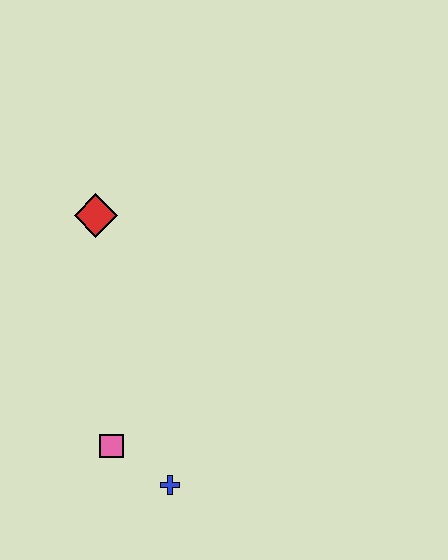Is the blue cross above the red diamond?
No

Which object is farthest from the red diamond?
The blue cross is farthest from the red diamond.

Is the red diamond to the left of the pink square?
Yes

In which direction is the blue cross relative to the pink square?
The blue cross is to the right of the pink square.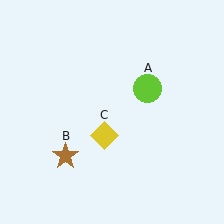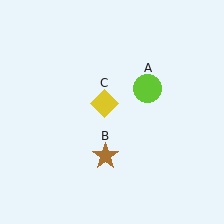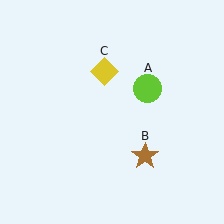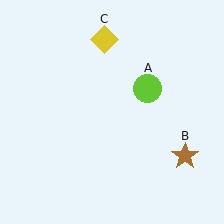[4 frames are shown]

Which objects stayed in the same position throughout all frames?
Lime circle (object A) remained stationary.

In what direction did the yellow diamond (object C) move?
The yellow diamond (object C) moved up.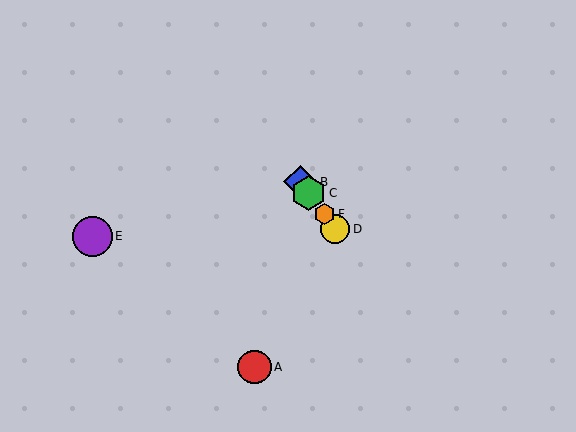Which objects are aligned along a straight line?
Objects B, C, D, F are aligned along a straight line.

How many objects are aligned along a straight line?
4 objects (B, C, D, F) are aligned along a straight line.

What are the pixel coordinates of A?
Object A is at (255, 367).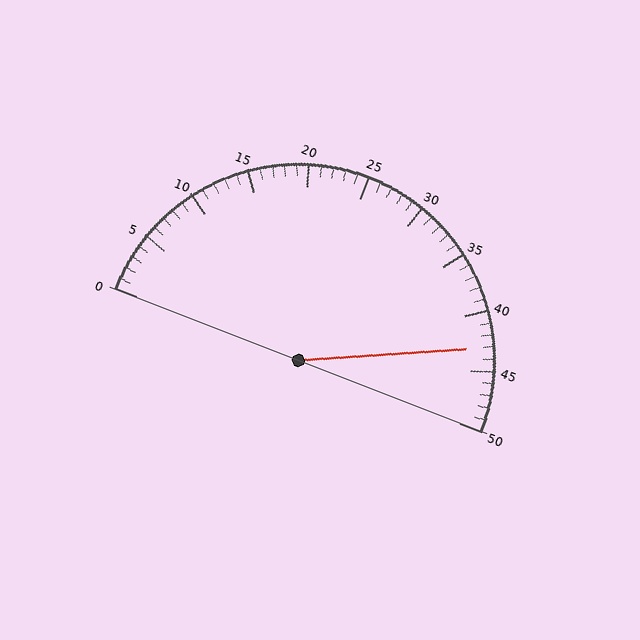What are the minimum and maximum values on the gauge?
The gauge ranges from 0 to 50.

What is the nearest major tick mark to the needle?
The nearest major tick mark is 45.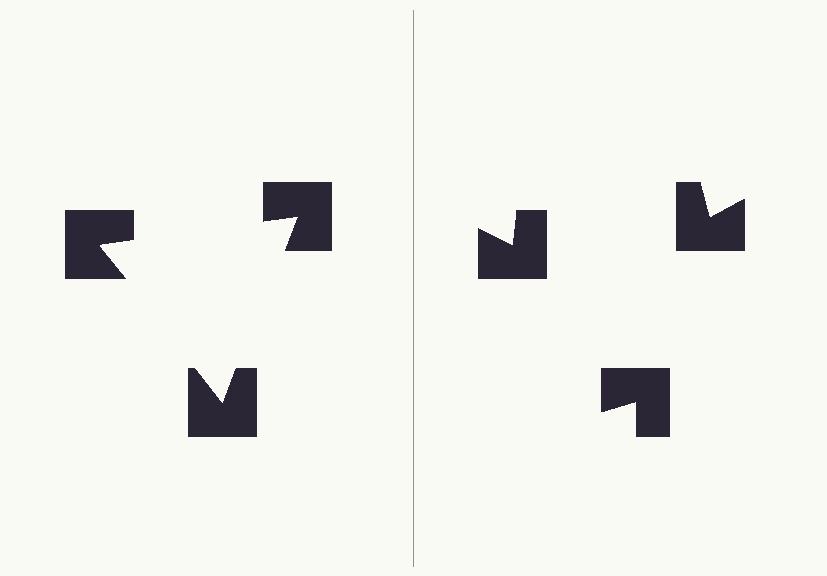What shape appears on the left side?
An illusory triangle.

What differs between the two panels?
The notched squares are positioned identically on both sides; only the wedge orientations differ. On the left they align to a triangle; on the right they are misaligned.